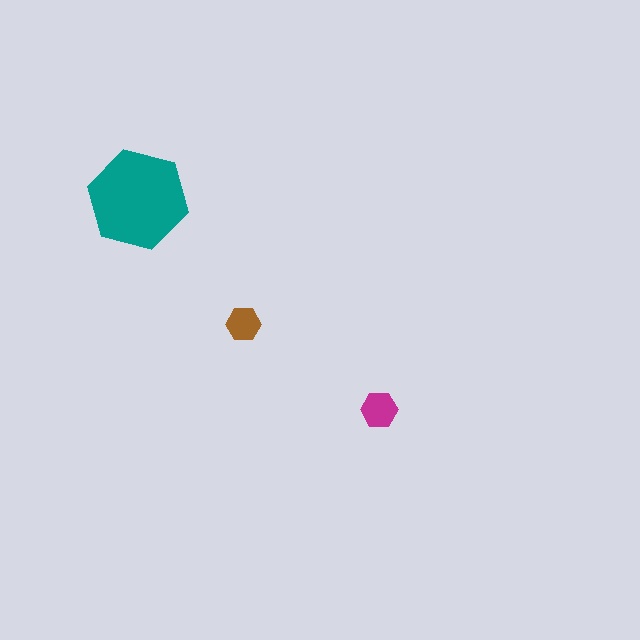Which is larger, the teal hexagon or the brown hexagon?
The teal one.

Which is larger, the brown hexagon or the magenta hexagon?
The magenta one.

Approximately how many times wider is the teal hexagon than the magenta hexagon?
About 2.5 times wider.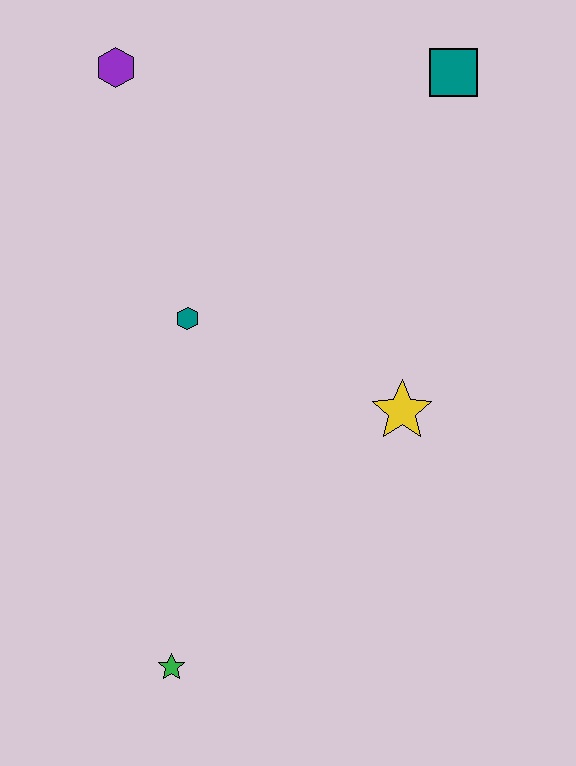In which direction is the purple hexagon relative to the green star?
The purple hexagon is above the green star.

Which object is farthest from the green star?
The teal square is farthest from the green star.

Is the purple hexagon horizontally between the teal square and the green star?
No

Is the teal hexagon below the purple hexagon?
Yes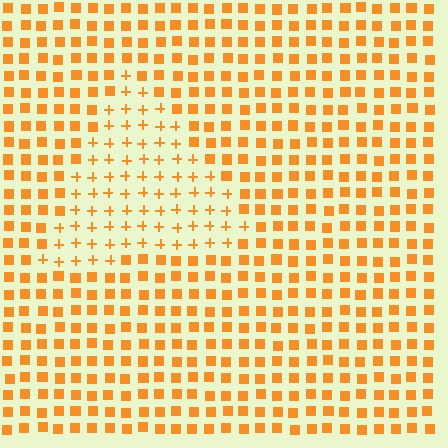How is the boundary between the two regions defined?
The boundary is defined by a change in element shape: plus signs inside vs. squares outside. All elements share the same color and spacing.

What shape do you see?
I see a triangle.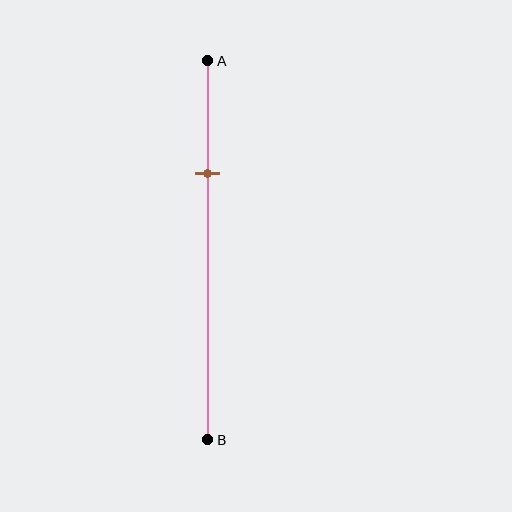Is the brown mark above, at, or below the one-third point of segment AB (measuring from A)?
The brown mark is above the one-third point of segment AB.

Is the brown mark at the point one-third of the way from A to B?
No, the mark is at about 30% from A, not at the 33% one-third point.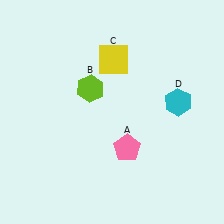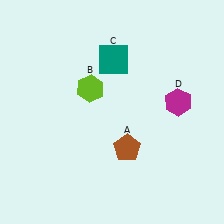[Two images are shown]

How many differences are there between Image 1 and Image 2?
There are 3 differences between the two images.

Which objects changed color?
A changed from pink to brown. C changed from yellow to teal. D changed from cyan to magenta.